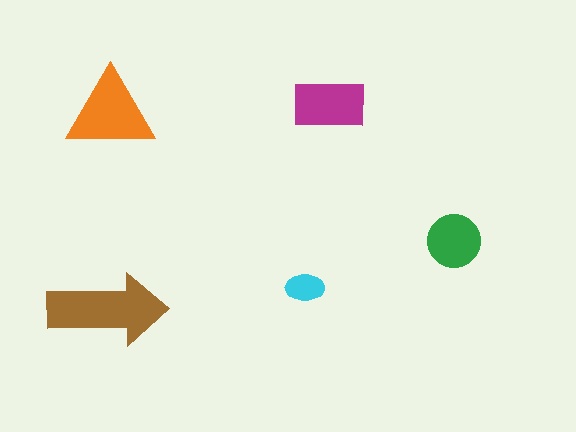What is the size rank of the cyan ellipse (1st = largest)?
5th.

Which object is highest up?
The magenta rectangle is topmost.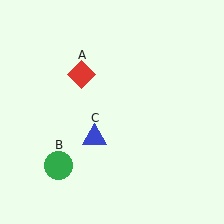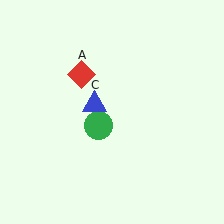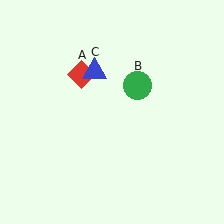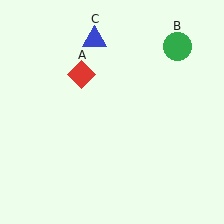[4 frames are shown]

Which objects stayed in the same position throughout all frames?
Red diamond (object A) remained stationary.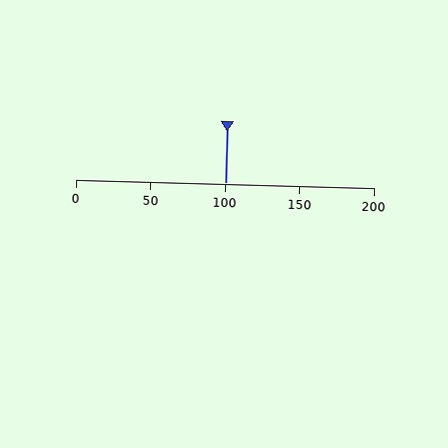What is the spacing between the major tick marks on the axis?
The major ticks are spaced 50 apart.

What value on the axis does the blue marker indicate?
The marker indicates approximately 100.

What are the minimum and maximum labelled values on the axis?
The axis runs from 0 to 200.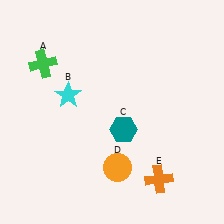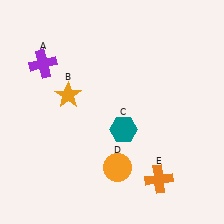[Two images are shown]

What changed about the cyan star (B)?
In Image 1, B is cyan. In Image 2, it changed to orange.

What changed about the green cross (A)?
In Image 1, A is green. In Image 2, it changed to purple.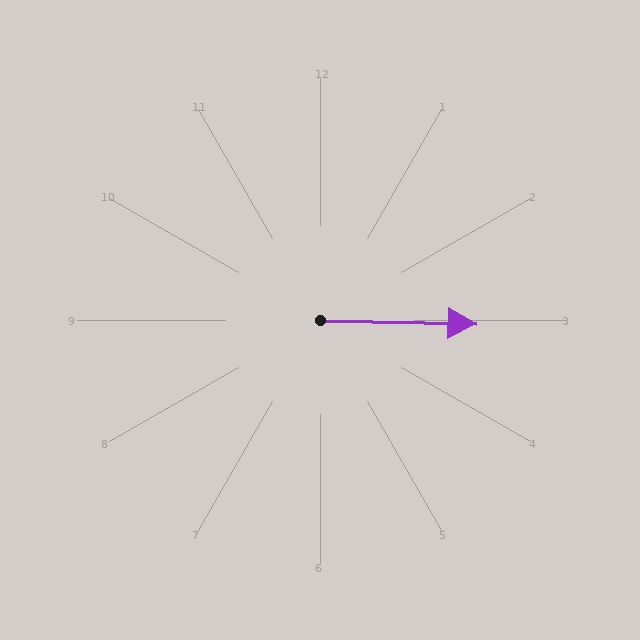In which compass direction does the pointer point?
East.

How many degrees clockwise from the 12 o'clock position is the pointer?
Approximately 91 degrees.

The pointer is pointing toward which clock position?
Roughly 3 o'clock.